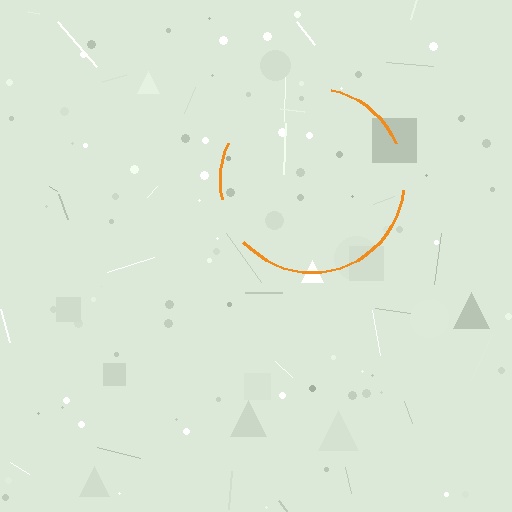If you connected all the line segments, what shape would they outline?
They would outline a circle.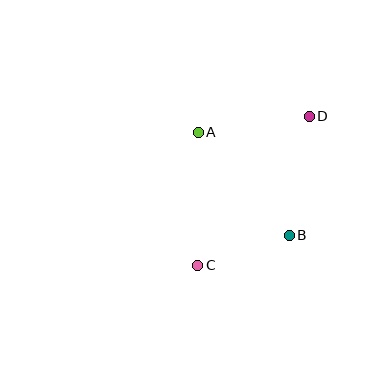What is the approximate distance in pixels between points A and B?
The distance between A and B is approximately 137 pixels.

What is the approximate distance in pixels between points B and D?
The distance between B and D is approximately 121 pixels.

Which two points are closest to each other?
Points B and C are closest to each other.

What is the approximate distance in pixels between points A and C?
The distance between A and C is approximately 133 pixels.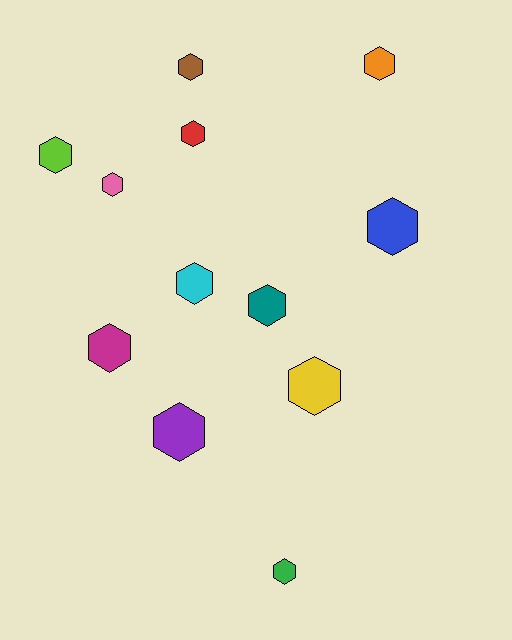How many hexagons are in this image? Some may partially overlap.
There are 12 hexagons.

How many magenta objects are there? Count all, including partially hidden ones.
There is 1 magenta object.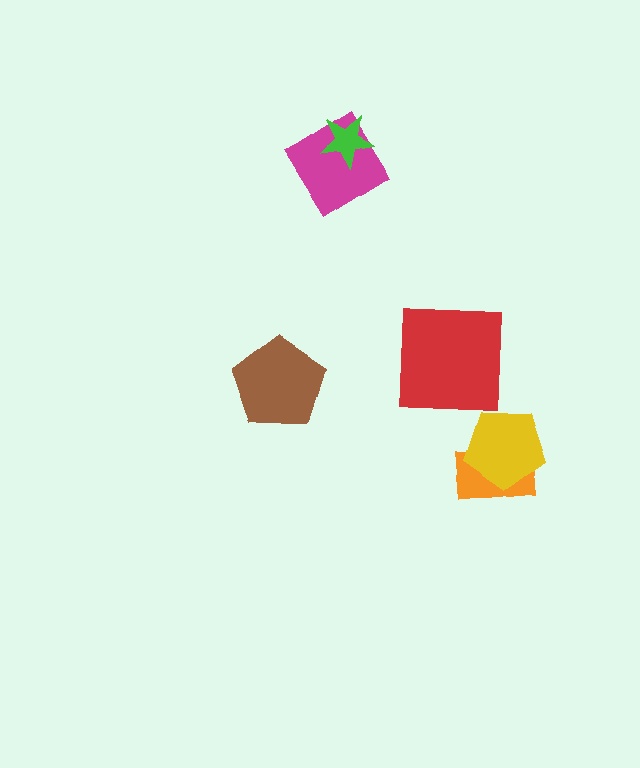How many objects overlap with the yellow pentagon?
1 object overlaps with the yellow pentagon.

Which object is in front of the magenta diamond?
The green star is in front of the magenta diamond.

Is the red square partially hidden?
No, no other shape covers it.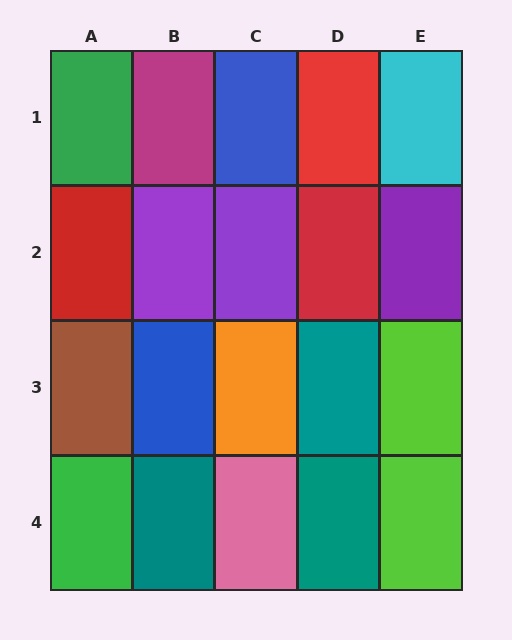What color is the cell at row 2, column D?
Red.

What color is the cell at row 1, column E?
Cyan.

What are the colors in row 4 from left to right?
Green, teal, pink, teal, lime.